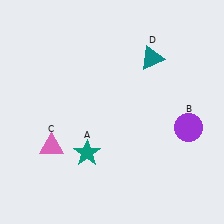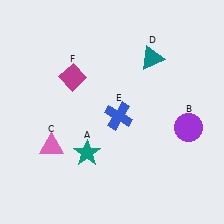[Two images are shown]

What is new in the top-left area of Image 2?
A magenta diamond (F) was added in the top-left area of Image 2.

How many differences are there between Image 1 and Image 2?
There are 2 differences between the two images.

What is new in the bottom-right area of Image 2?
A blue cross (E) was added in the bottom-right area of Image 2.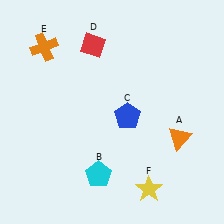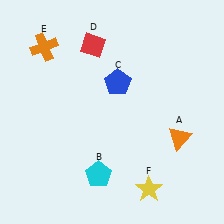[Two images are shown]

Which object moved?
The blue pentagon (C) moved up.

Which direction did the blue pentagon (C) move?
The blue pentagon (C) moved up.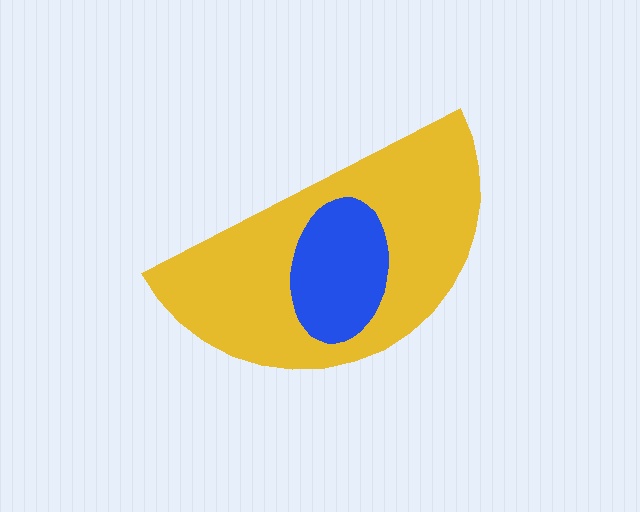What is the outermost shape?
The yellow semicircle.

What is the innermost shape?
The blue ellipse.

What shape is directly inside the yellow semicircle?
The blue ellipse.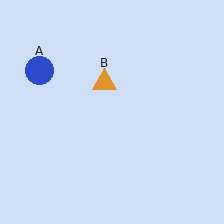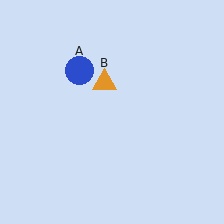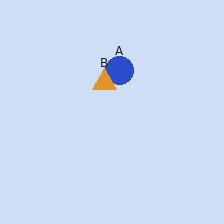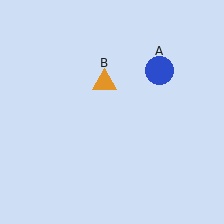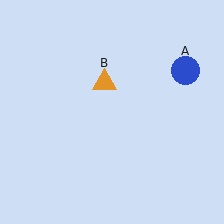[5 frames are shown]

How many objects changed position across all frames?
1 object changed position: blue circle (object A).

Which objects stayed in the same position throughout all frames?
Orange triangle (object B) remained stationary.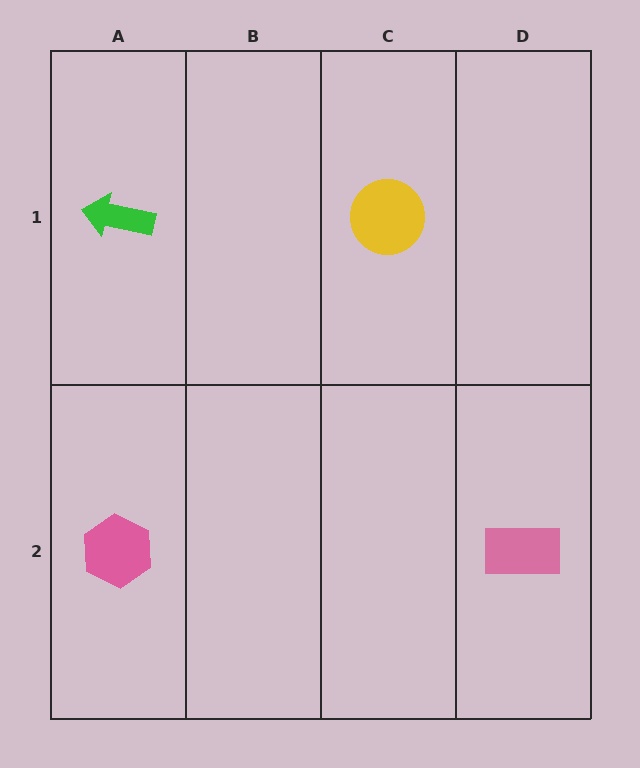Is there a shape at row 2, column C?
No, that cell is empty.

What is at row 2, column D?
A pink rectangle.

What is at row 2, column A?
A pink hexagon.